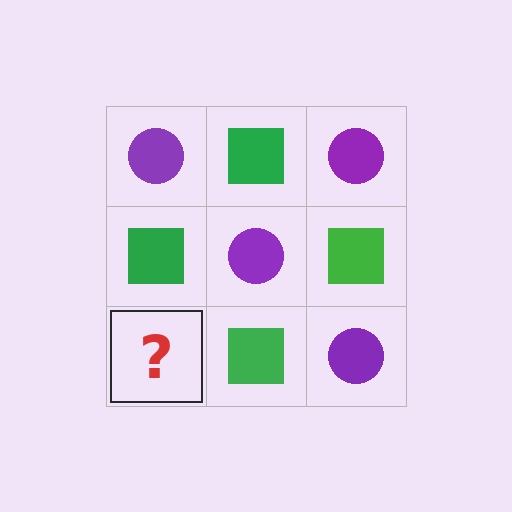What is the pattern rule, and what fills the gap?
The rule is that it alternates purple circle and green square in a checkerboard pattern. The gap should be filled with a purple circle.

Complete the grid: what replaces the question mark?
The question mark should be replaced with a purple circle.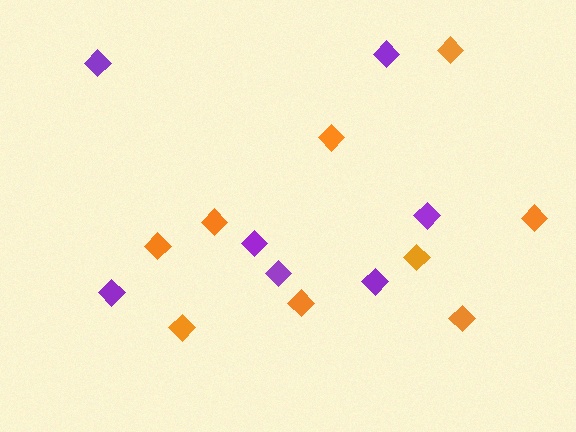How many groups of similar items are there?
There are 2 groups: one group of purple diamonds (7) and one group of orange diamonds (9).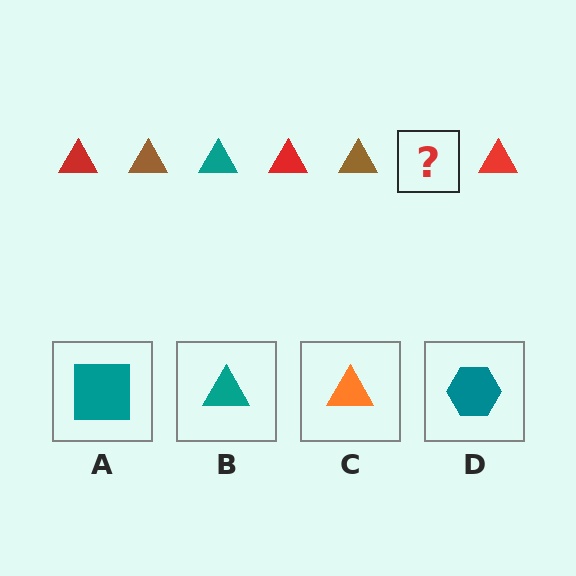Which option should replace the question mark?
Option B.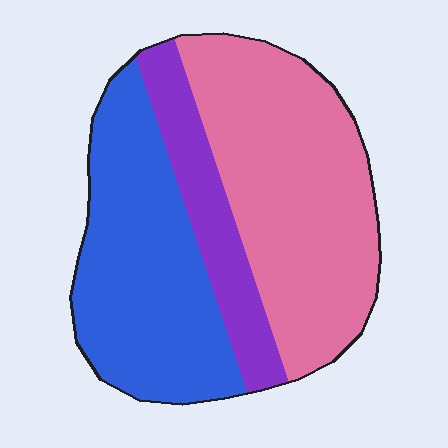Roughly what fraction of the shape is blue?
Blue takes up about three eighths (3/8) of the shape.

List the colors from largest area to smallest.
From largest to smallest: pink, blue, purple.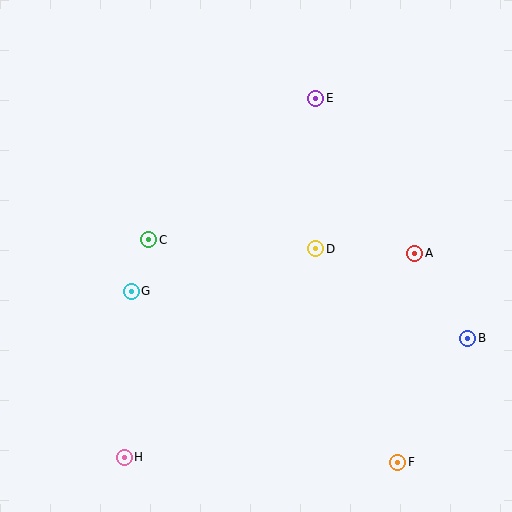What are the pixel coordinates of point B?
Point B is at (468, 338).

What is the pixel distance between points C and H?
The distance between C and H is 219 pixels.